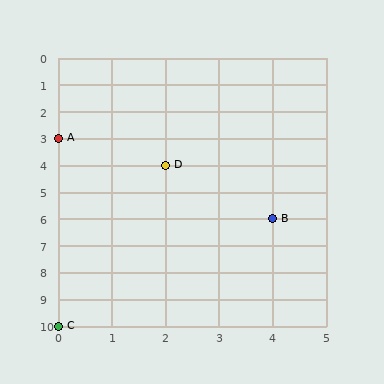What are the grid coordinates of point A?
Point A is at grid coordinates (0, 3).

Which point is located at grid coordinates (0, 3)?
Point A is at (0, 3).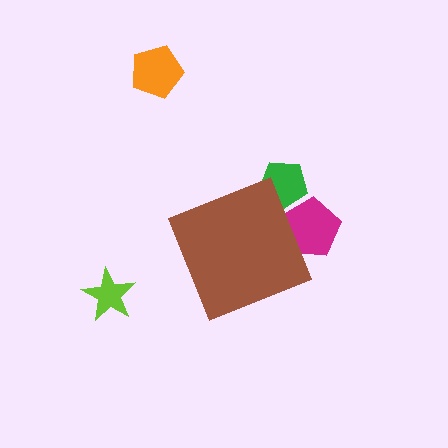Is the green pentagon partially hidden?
Yes, the green pentagon is partially hidden behind the brown diamond.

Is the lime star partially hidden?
No, the lime star is fully visible.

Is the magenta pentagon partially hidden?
Yes, the magenta pentagon is partially hidden behind the brown diamond.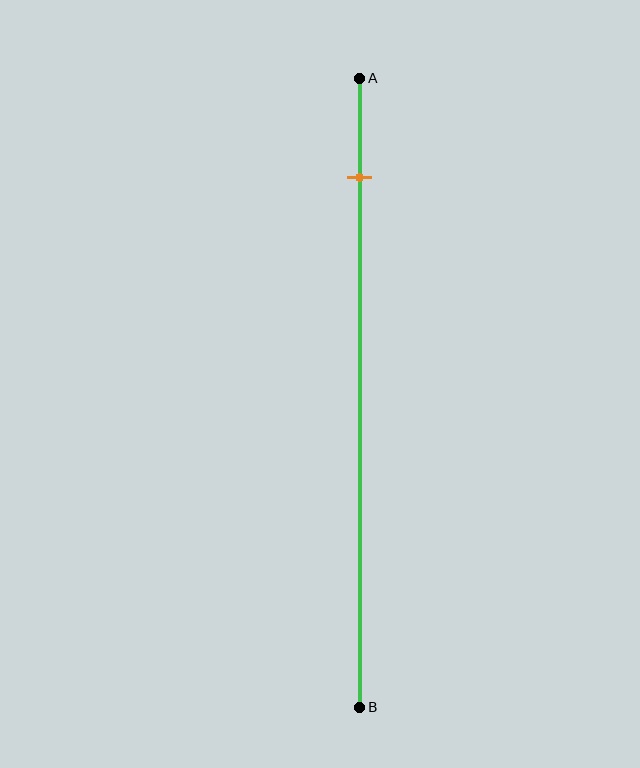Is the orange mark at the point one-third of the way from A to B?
No, the mark is at about 15% from A, not at the 33% one-third point.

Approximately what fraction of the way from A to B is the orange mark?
The orange mark is approximately 15% of the way from A to B.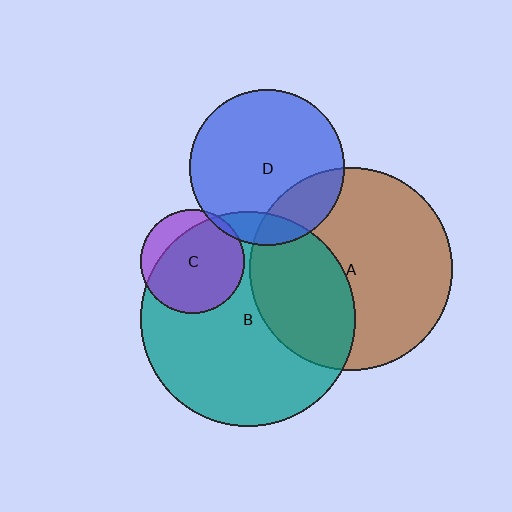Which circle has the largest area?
Circle B (teal).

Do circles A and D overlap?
Yes.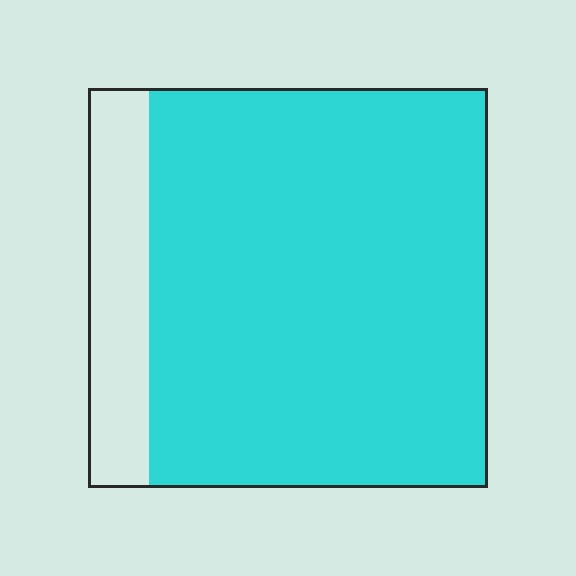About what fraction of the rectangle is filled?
About five sixths (5/6).